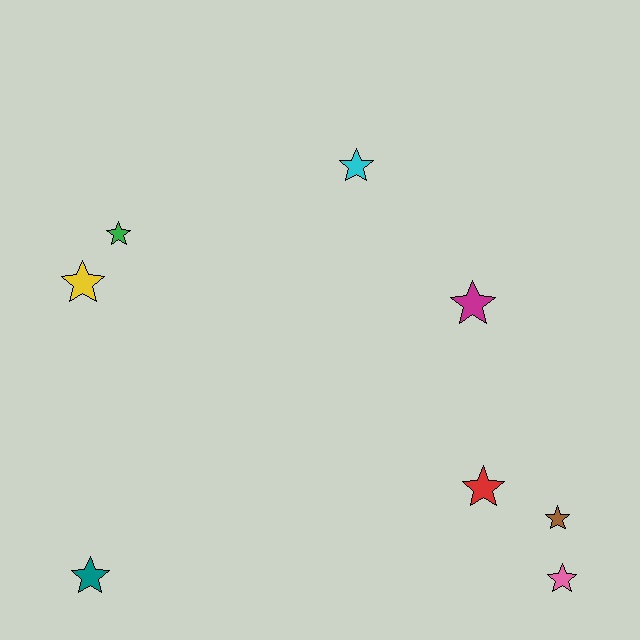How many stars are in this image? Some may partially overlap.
There are 8 stars.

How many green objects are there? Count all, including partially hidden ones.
There is 1 green object.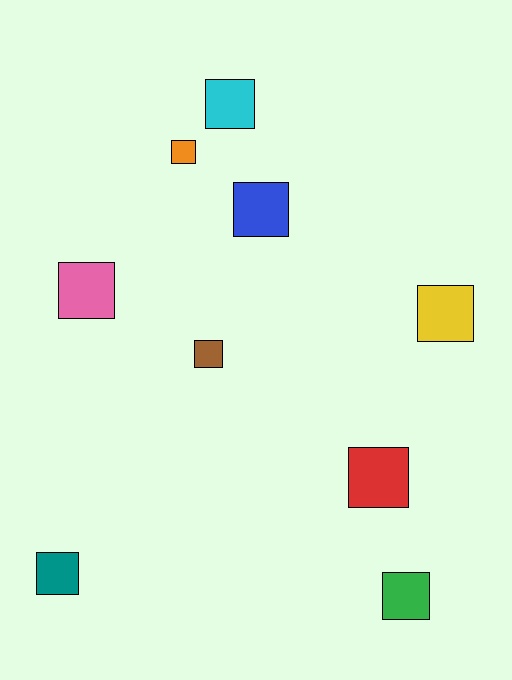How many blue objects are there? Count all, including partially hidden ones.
There is 1 blue object.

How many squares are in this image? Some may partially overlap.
There are 9 squares.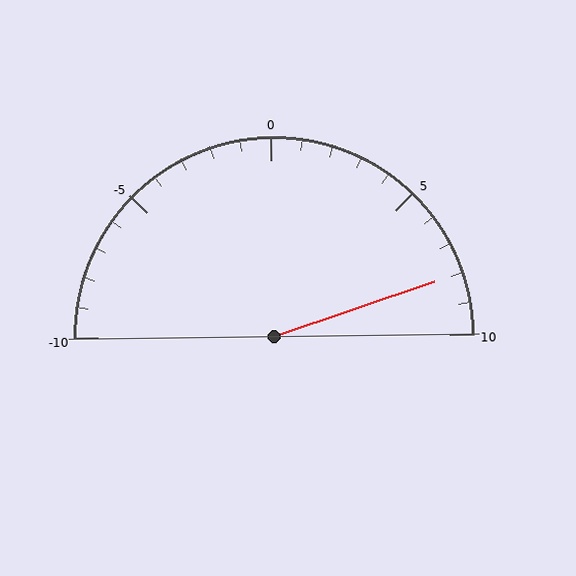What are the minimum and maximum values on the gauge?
The gauge ranges from -10 to 10.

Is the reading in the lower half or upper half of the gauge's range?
The reading is in the upper half of the range (-10 to 10).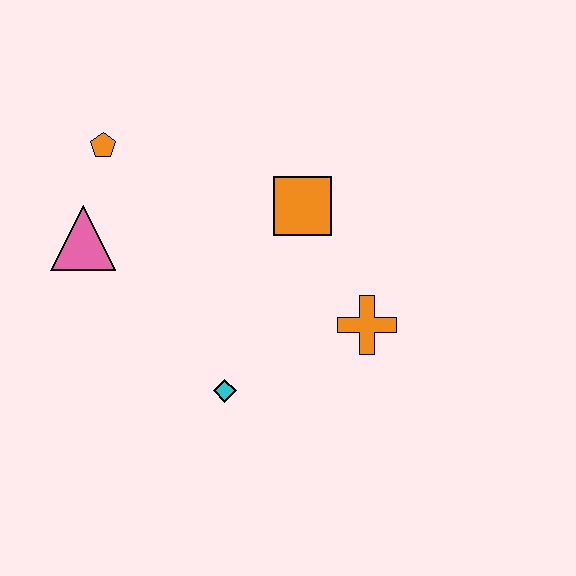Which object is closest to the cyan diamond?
The orange cross is closest to the cyan diamond.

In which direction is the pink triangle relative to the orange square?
The pink triangle is to the left of the orange square.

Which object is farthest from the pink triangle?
The orange cross is farthest from the pink triangle.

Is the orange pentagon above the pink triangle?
Yes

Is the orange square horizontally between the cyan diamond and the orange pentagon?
No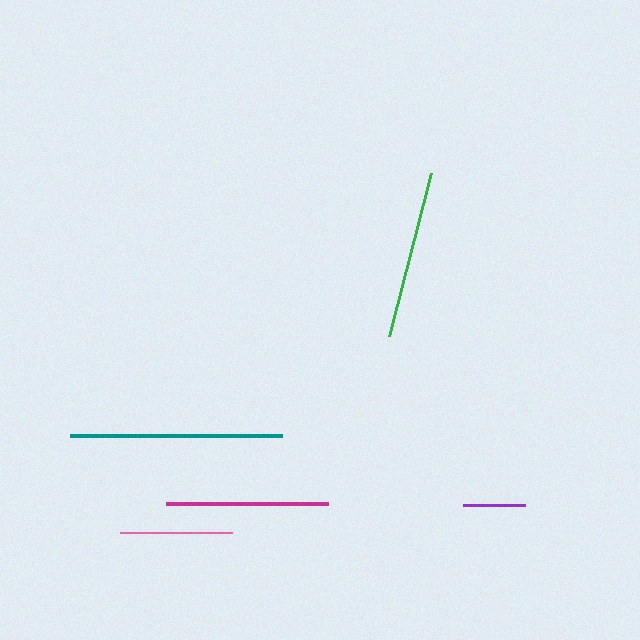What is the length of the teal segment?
The teal segment is approximately 212 pixels long.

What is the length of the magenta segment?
The magenta segment is approximately 162 pixels long.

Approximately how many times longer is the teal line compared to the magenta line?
The teal line is approximately 1.3 times the length of the magenta line.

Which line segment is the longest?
The teal line is the longest at approximately 212 pixels.